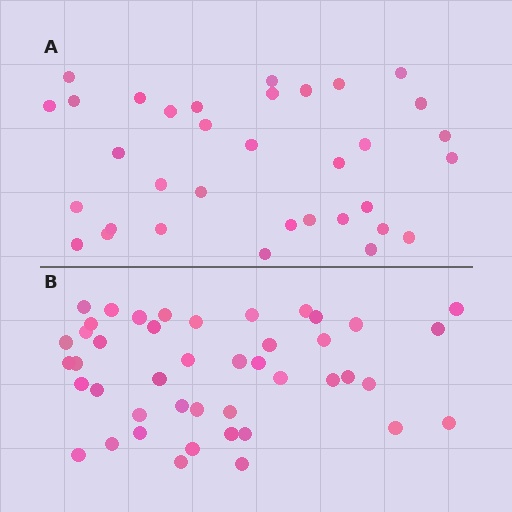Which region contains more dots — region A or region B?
Region B (the bottom region) has more dots.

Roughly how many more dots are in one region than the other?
Region B has roughly 10 or so more dots than region A.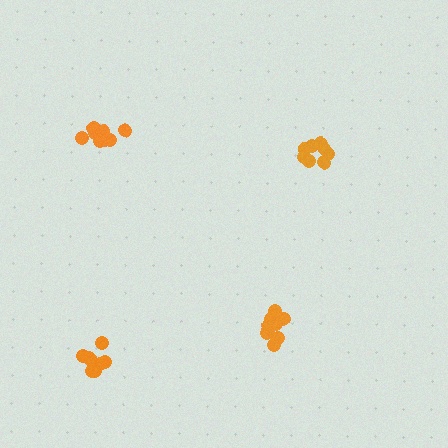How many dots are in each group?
Group 1: 11 dots, Group 2: 8 dots, Group 3: 8 dots, Group 4: 8 dots (35 total).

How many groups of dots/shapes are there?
There are 4 groups.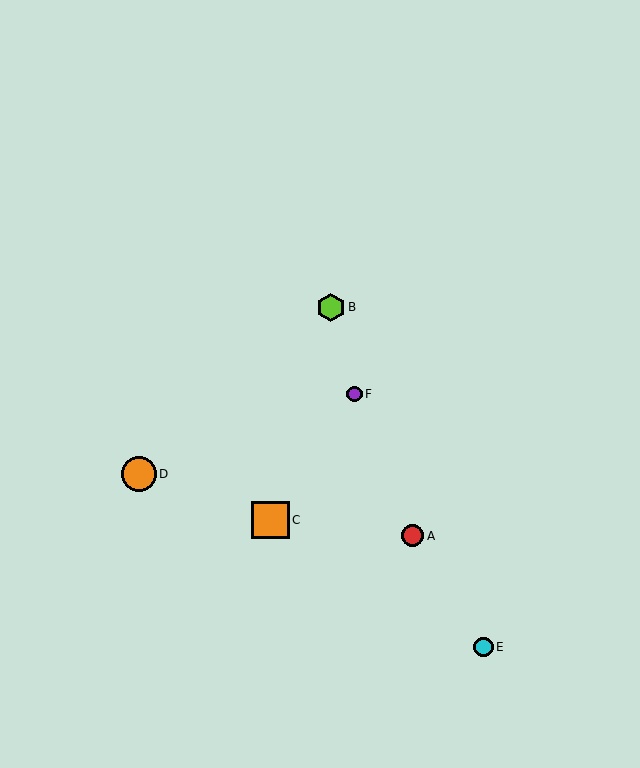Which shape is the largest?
The orange square (labeled C) is the largest.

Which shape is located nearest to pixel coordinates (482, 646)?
The cyan circle (labeled E) at (483, 647) is nearest to that location.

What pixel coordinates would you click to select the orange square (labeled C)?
Click at (271, 520) to select the orange square C.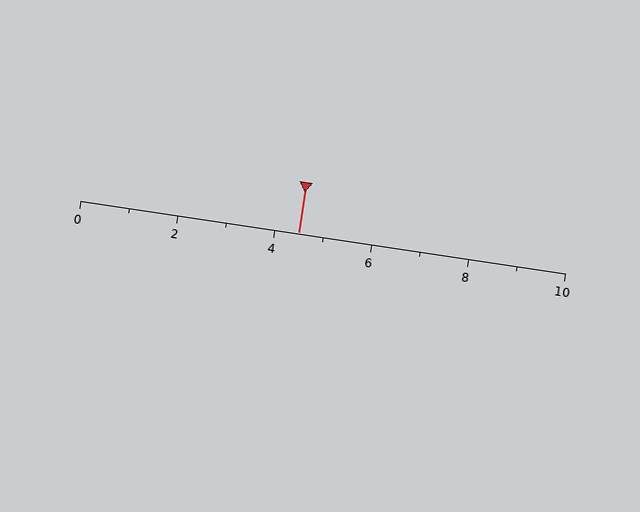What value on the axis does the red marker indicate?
The marker indicates approximately 4.5.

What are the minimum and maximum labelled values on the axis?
The axis runs from 0 to 10.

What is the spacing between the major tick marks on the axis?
The major ticks are spaced 2 apart.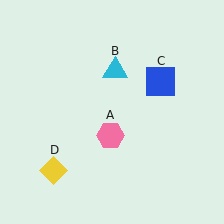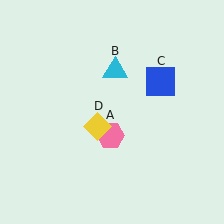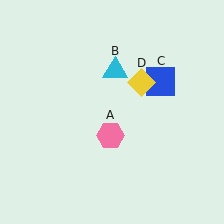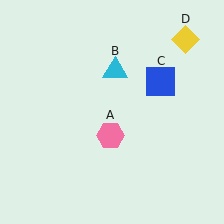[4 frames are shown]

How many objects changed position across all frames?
1 object changed position: yellow diamond (object D).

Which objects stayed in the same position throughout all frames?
Pink hexagon (object A) and cyan triangle (object B) and blue square (object C) remained stationary.